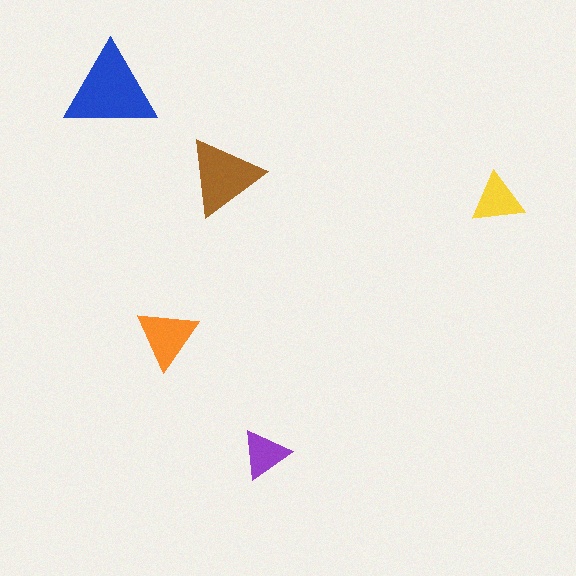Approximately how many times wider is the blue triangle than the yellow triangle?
About 2 times wider.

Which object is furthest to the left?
The blue triangle is leftmost.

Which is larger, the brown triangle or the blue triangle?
The blue one.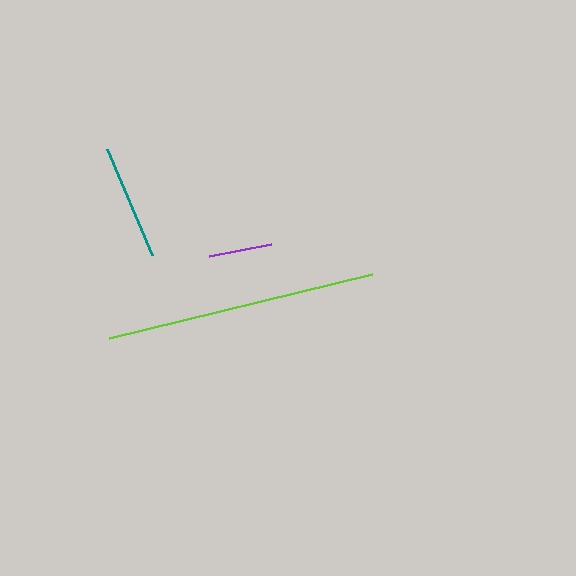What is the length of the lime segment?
The lime segment is approximately 271 pixels long.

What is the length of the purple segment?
The purple segment is approximately 63 pixels long.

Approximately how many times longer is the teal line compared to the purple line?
The teal line is approximately 1.8 times the length of the purple line.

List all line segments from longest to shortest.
From longest to shortest: lime, teal, purple.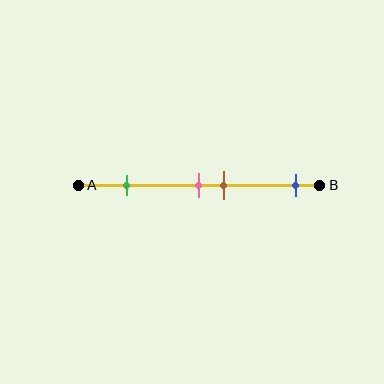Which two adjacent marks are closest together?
The pink and brown marks are the closest adjacent pair.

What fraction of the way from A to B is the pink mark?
The pink mark is approximately 50% (0.5) of the way from A to B.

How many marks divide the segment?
There are 4 marks dividing the segment.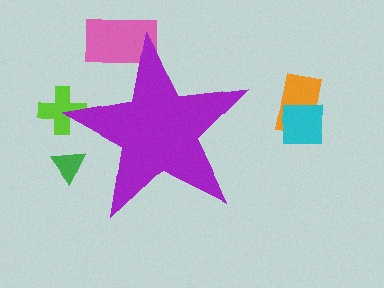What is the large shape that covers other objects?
A purple star.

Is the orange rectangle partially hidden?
No, the orange rectangle is fully visible.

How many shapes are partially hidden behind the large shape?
3 shapes are partially hidden.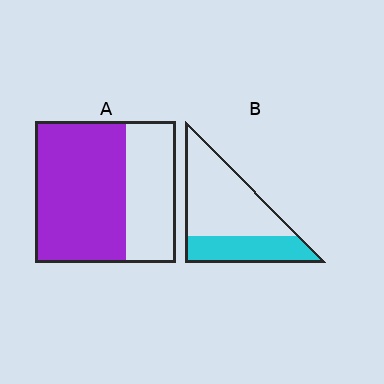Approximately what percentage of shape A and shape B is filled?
A is approximately 65% and B is approximately 35%.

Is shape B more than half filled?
No.